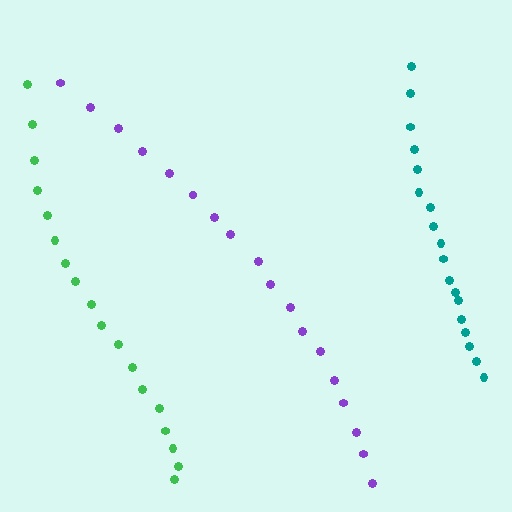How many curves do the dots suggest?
There are 3 distinct paths.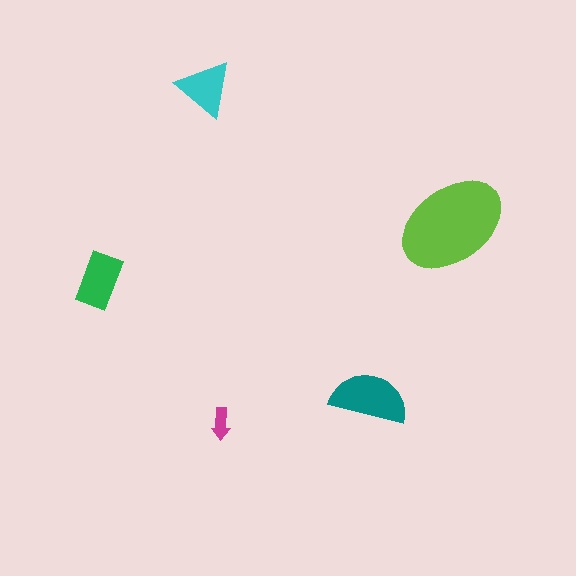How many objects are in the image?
There are 5 objects in the image.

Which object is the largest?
The lime ellipse.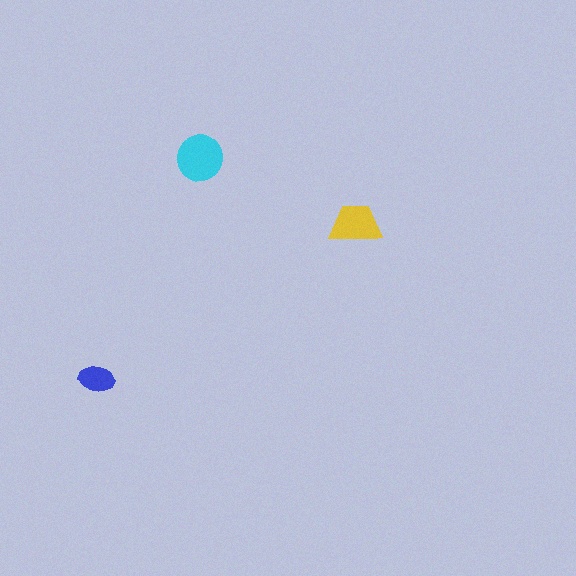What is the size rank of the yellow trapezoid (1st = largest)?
2nd.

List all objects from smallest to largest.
The blue ellipse, the yellow trapezoid, the cyan circle.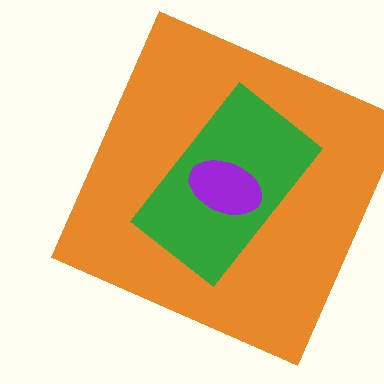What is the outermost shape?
The orange square.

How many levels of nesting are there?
3.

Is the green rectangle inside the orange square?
Yes.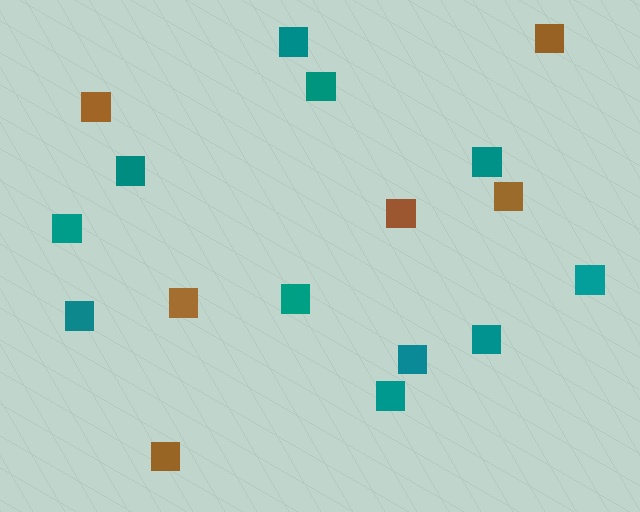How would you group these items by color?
There are 2 groups: one group of brown squares (6) and one group of teal squares (11).